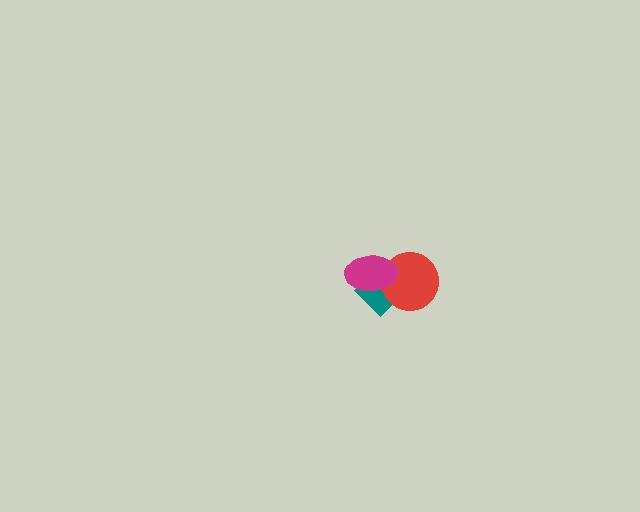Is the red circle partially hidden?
Yes, it is partially covered by another shape.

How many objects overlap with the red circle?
2 objects overlap with the red circle.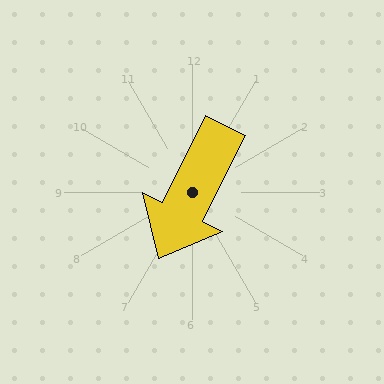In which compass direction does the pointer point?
Southwest.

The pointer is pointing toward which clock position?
Roughly 7 o'clock.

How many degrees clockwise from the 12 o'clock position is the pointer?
Approximately 206 degrees.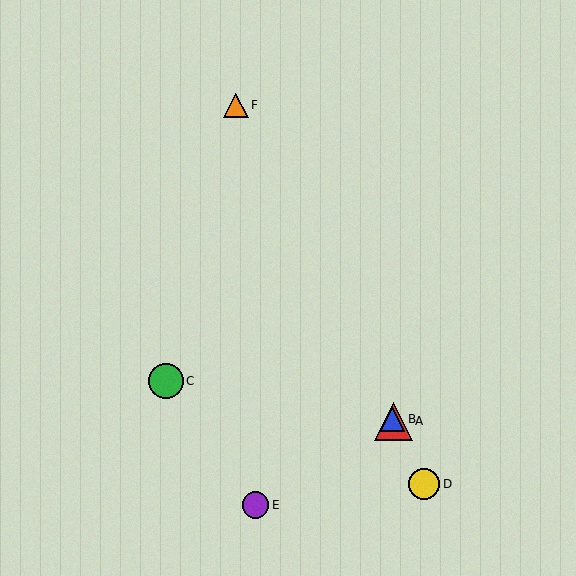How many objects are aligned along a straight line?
4 objects (A, B, D, F) are aligned along a straight line.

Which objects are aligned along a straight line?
Objects A, B, D, F are aligned along a straight line.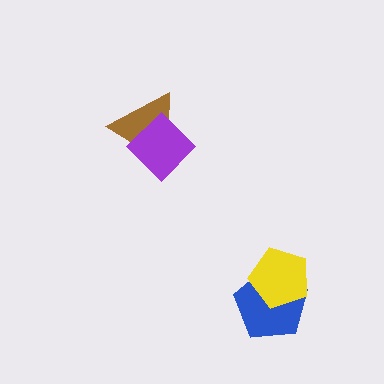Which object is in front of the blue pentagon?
The yellow pentagon is in front of the blue pentagon.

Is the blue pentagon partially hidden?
Yes, it is partially covered by another shape.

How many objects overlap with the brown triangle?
1 object overlaps with the brown triangle.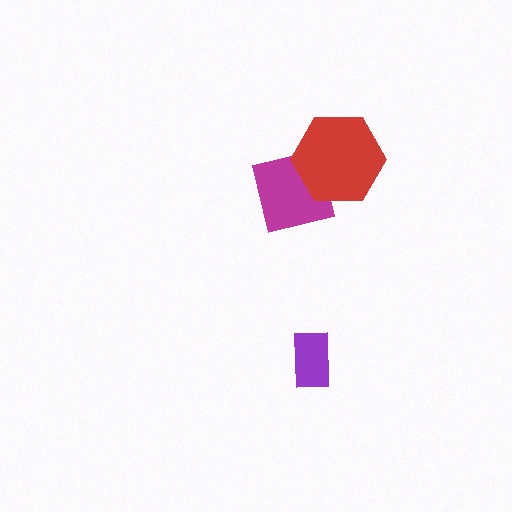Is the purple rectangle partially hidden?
No, no other shape covers it.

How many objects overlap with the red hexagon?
1 object overlaps with the red hexagon.